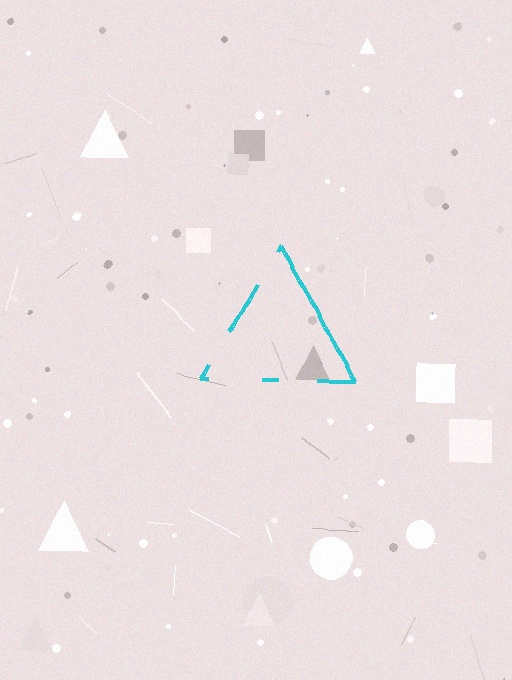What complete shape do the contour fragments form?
The contour fragments form a triangle.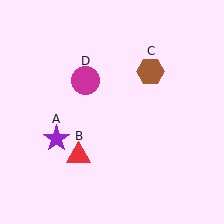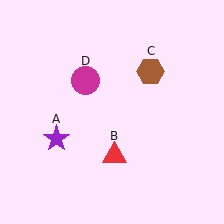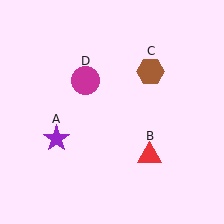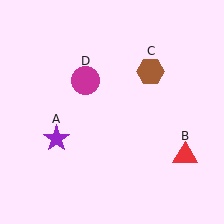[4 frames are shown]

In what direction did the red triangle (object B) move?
The red triangle (object B) moved right.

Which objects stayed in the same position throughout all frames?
Purple star (object A) and brown hexagon (object C) and magenta circle (object D) remained stationary.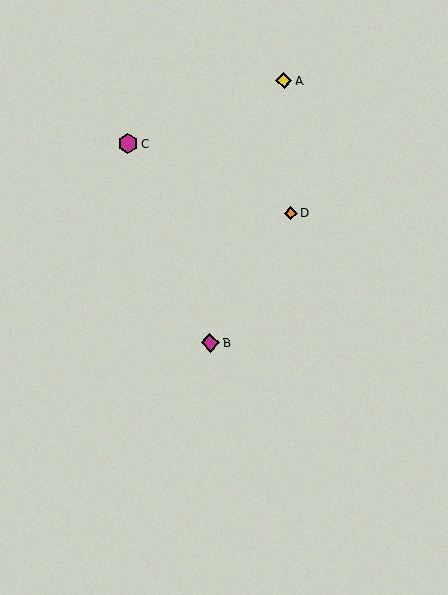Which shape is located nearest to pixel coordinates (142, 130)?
The magenta hexagon (labeled C) at (128, 144) is nearest to that location.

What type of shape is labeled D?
Shape D is an orange diamond.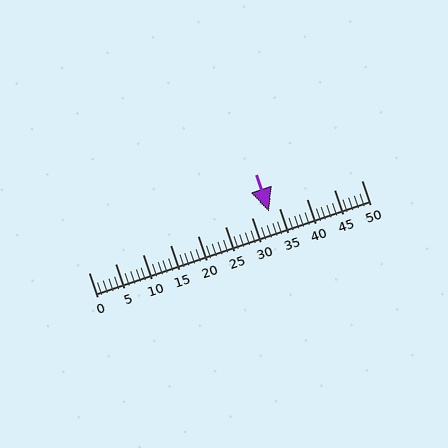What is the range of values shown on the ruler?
The ruler shows values from 0 to 50.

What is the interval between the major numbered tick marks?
The major tick marks are spaced 5 units apart.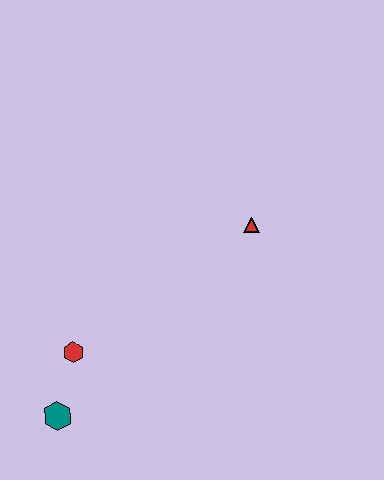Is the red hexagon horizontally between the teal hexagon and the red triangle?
Yes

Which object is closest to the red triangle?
The red hexagon is closest to the red triangle.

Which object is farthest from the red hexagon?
The red triangle is farthest from the red hexagon.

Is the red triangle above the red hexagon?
Yes